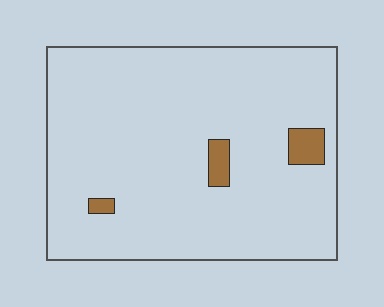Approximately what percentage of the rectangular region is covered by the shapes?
Approximately 5%.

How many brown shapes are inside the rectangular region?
3.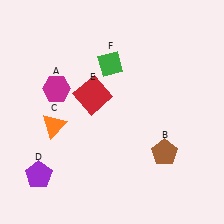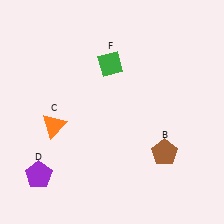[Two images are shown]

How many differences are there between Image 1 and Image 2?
There are 2 differences between the two images.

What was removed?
The red square (E), the magenta hexagon (A) were removed in Image 2.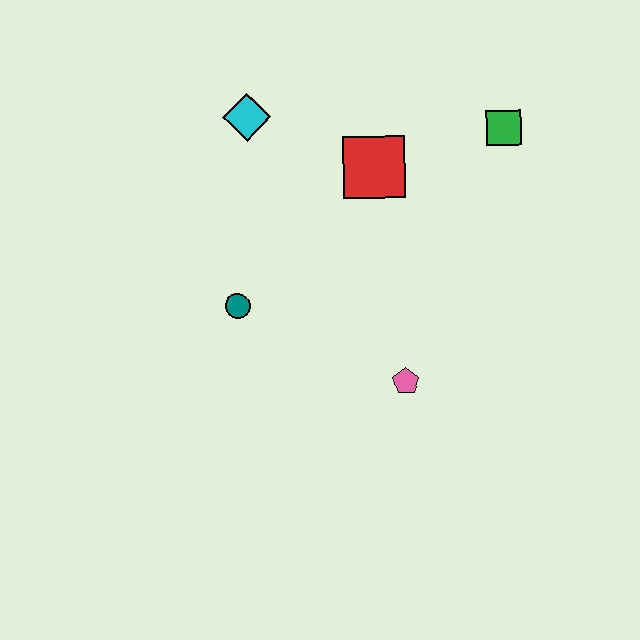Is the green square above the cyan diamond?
No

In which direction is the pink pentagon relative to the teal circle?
The pink pentagon is to the right of the teal circle.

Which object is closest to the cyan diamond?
The red square is closest to the cyan diamond.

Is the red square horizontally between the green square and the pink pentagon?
No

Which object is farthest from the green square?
The teal circle is farthest from the green square.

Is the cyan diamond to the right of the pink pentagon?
No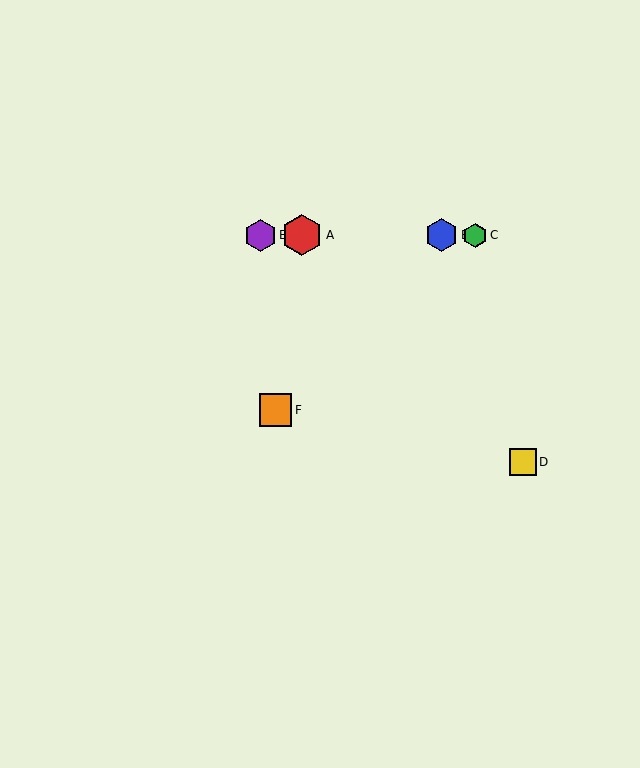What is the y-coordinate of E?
Object E is at y≈235.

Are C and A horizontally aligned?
Yes, both are at y≈235.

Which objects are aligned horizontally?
Objects A, B, C, E are aligned horizontally.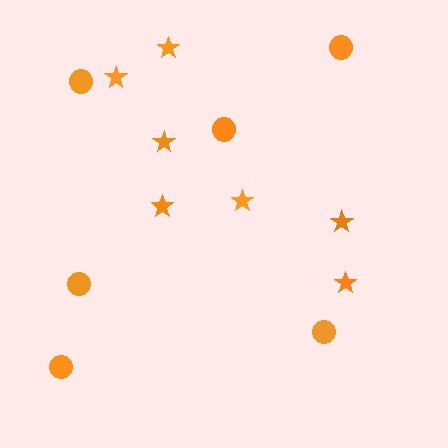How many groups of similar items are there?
There are 2 groups: one group of stars (7) and one group of circles (6).